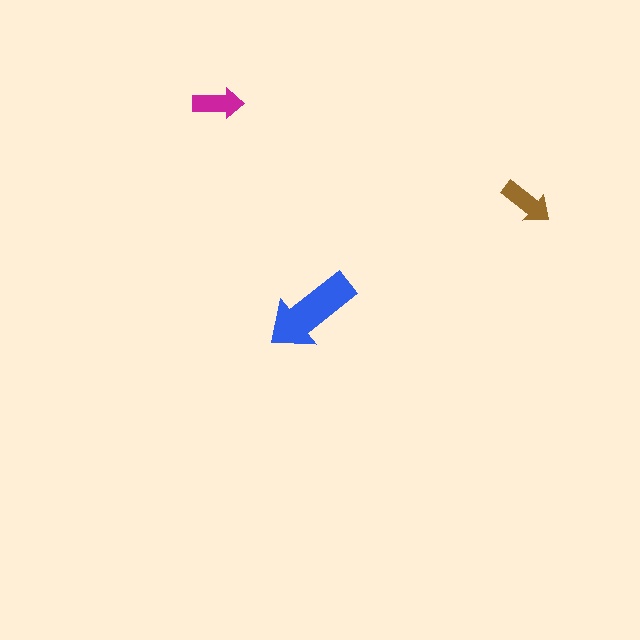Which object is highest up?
The magenta arrow is topmost.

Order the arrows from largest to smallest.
the blue one, the brown one, the magenta one.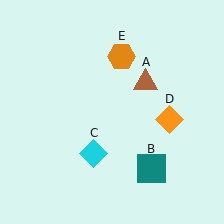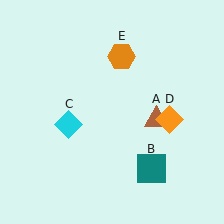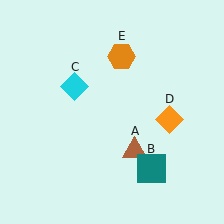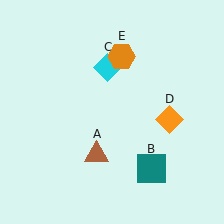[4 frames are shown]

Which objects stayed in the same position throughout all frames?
Teal square (object B) and orange diamond (object D) and orange hexagon (object E) remained stationary.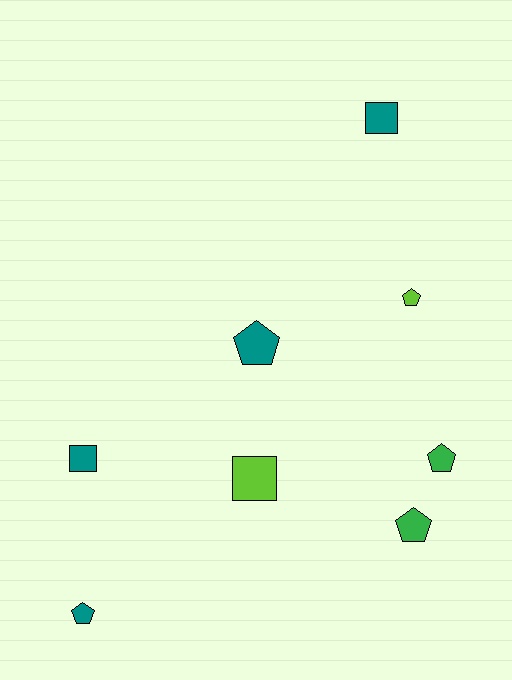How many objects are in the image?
There are 8 objects.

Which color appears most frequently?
Teal, with 4 objects.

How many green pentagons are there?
There are 2 green pentagons.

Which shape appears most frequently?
Pentagon, with 5 objects.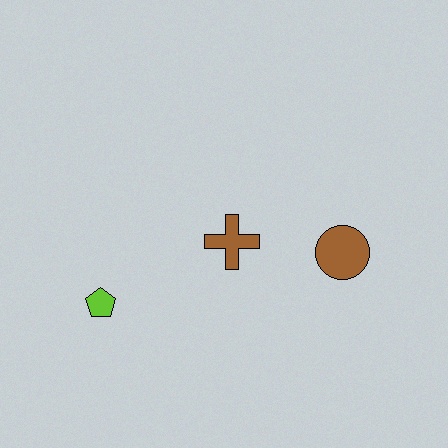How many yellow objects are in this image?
There are no yellow objects.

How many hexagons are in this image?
There are no hexagons.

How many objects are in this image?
There are 3 objects.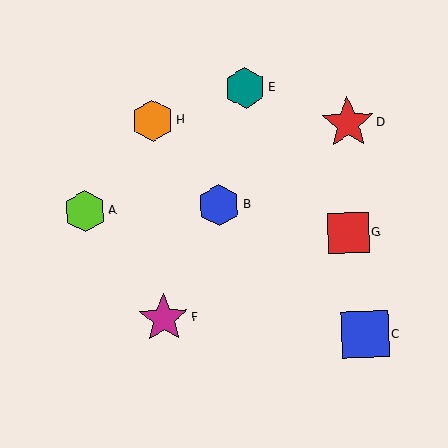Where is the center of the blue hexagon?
The center of the blue hexagon is at (219, 205).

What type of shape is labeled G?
Shape G is a red square.